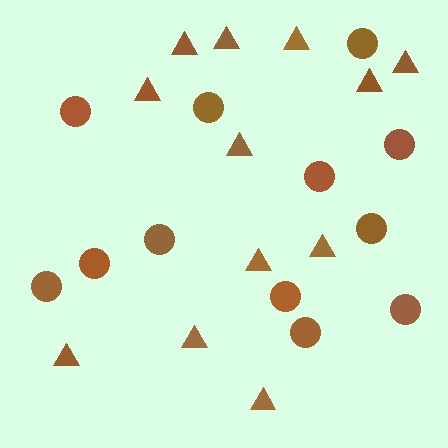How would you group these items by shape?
There are 2 groups: one group of circles (12) and one group of triangles (12).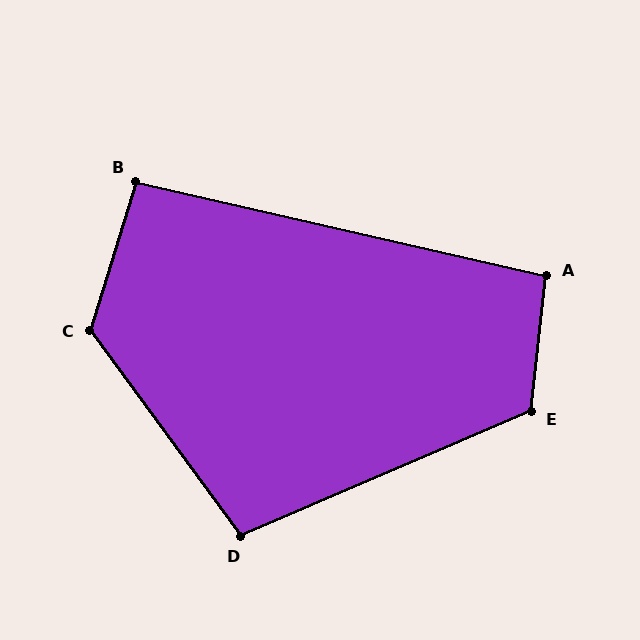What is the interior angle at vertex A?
Approximately 97 degrees (obtuse).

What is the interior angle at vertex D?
Approximately 103 degrees (obtuse).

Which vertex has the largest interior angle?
C, at approximately 127 degrees.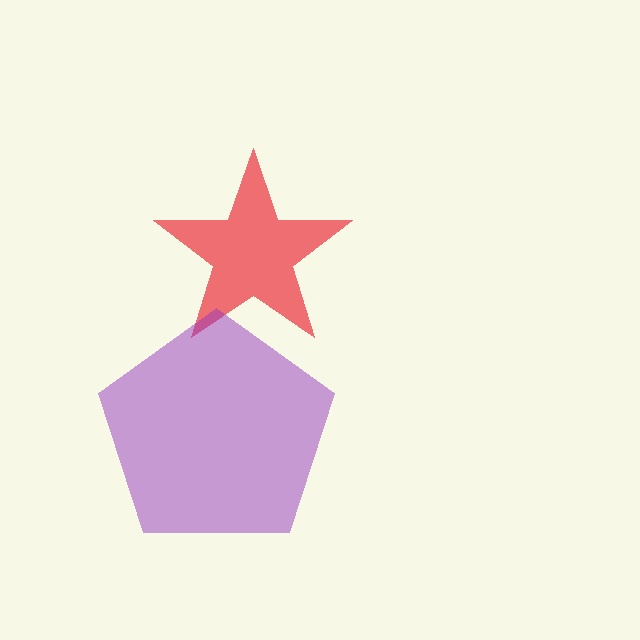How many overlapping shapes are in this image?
There are 2 overlapping shapes in the image.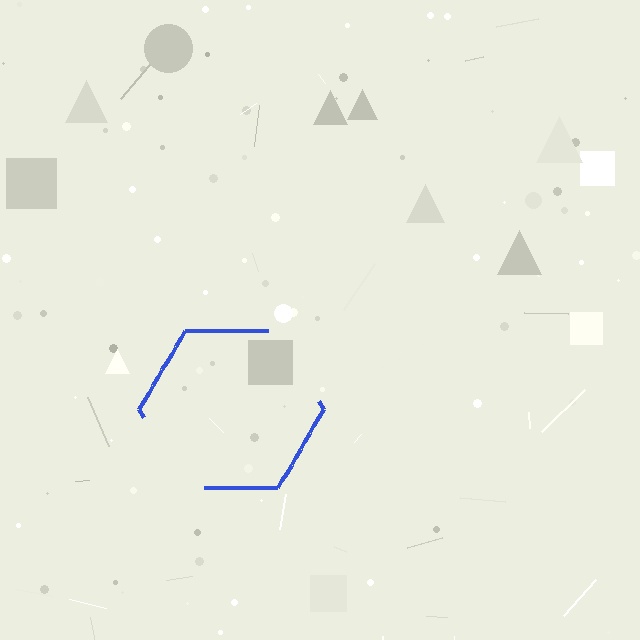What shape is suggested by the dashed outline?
The dashed outline suggests a hexagon.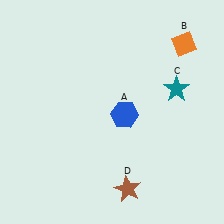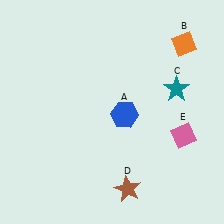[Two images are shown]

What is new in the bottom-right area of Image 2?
A pink diamond (E) was added in the bottom-right area of Image 2.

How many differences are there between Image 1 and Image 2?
There is 1 difference between the two images.